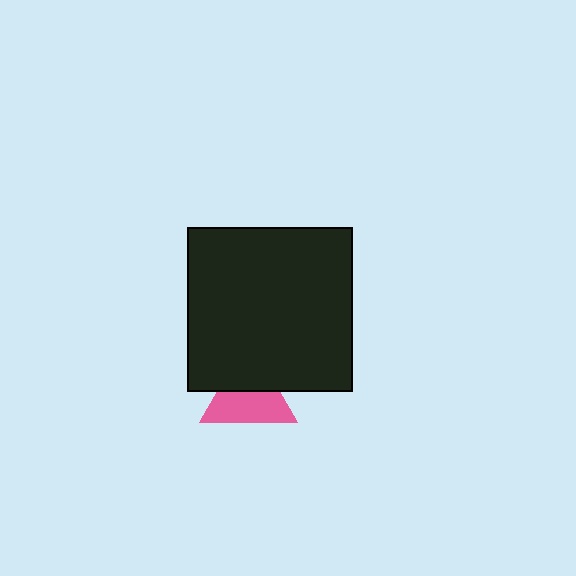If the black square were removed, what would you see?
You would see the complete pink triangle.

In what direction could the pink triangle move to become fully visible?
The pink triangle could move down. That would shift it out from behind the black square entirely.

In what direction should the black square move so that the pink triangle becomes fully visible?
The black square should move up. That is the shortest direction to clear the overlap and leave the pink triangle fully visible.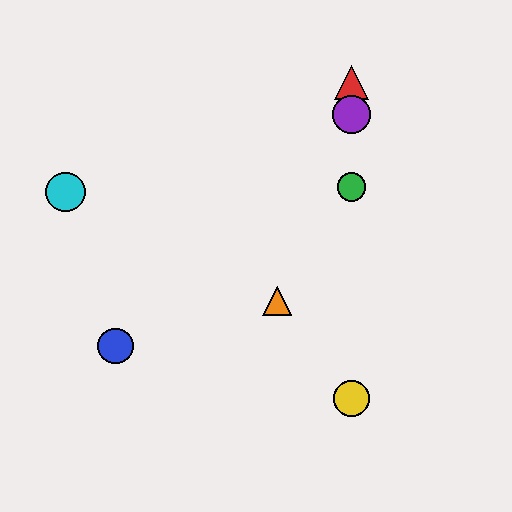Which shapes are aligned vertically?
The red triangle, the green circle, the yellow circle, the purple circle are aligned vertically.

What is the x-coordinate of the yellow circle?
The yellow circle is at x≈352.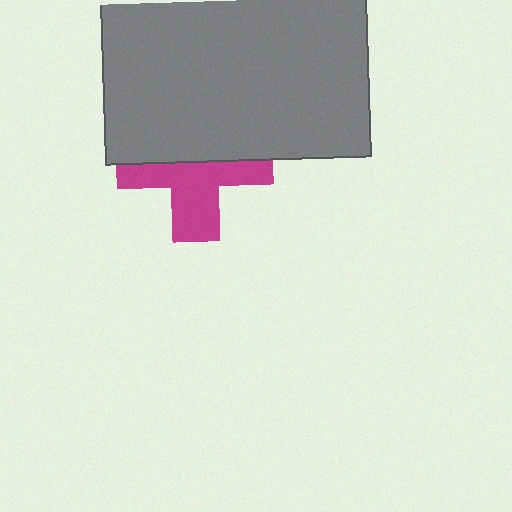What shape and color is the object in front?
The object in front is a gray rectangle.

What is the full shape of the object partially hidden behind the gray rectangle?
The partially hidden object is a magenta cross.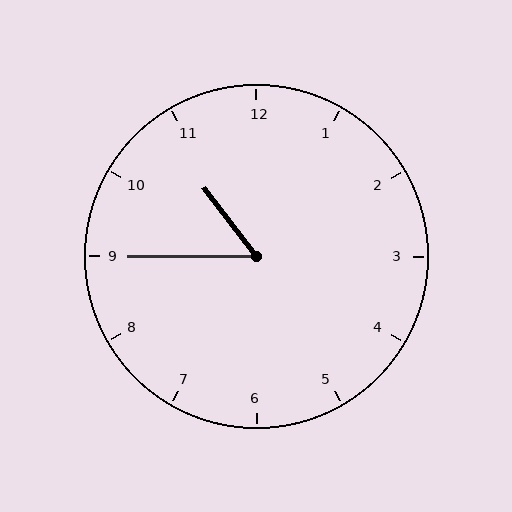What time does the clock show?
10:45.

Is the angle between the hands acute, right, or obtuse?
It is acute.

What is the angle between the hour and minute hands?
Approximately 52 degrees.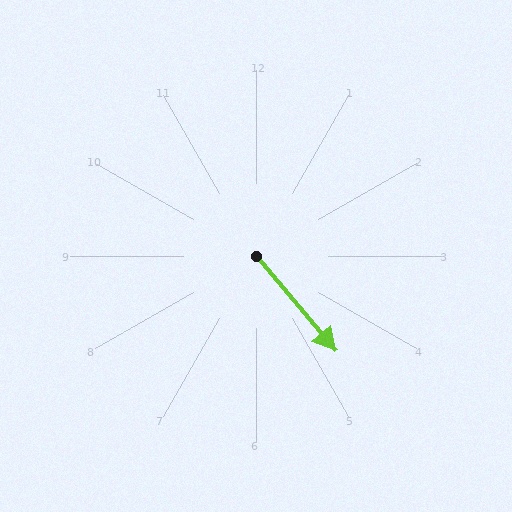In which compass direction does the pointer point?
Southeast.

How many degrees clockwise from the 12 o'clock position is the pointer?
Approximately 140 degrees.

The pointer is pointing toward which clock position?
Roughly 5 o'clock.